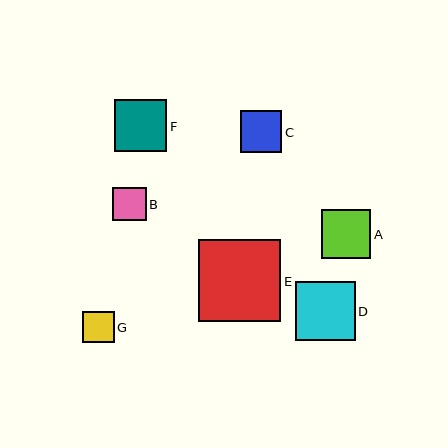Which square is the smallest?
Square G is the smallest with a size of approximately 32 pixels.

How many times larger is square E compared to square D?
Square E is approximately 1.4 times the size of square D.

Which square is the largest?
Square E is the largest with a size of approximately 82 pixels.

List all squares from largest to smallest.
From largest to smallest: E, D, F, A, C, B, G.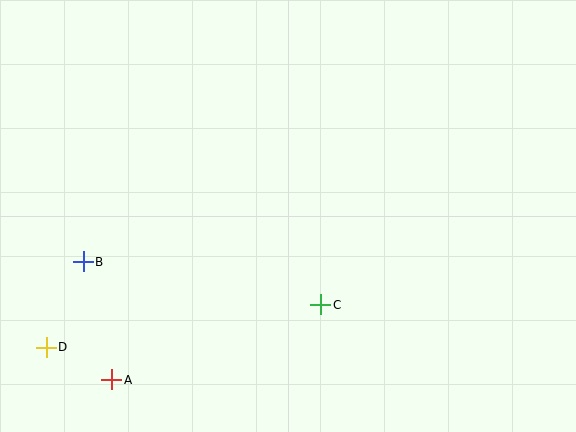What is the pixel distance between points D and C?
The distance between D and C is 278 pixels.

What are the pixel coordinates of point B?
Point B is at (83, 262).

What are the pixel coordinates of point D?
Point D is at (46, 347).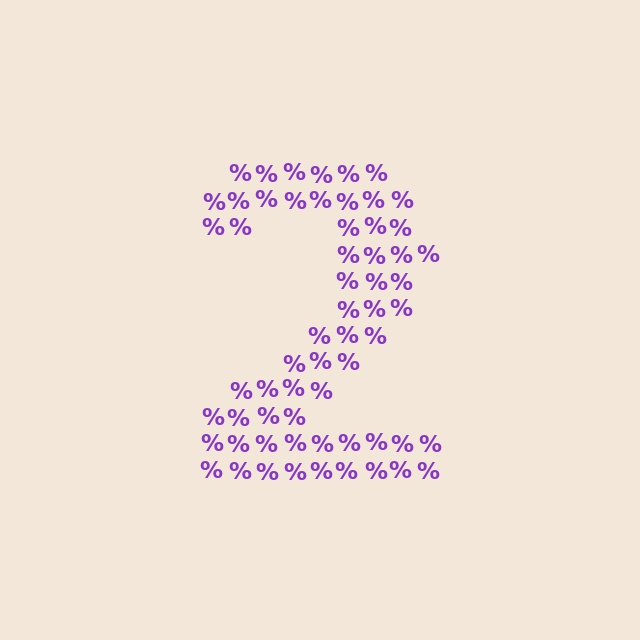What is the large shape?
The large shape is the digit 2.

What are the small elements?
The small elements are percent signs.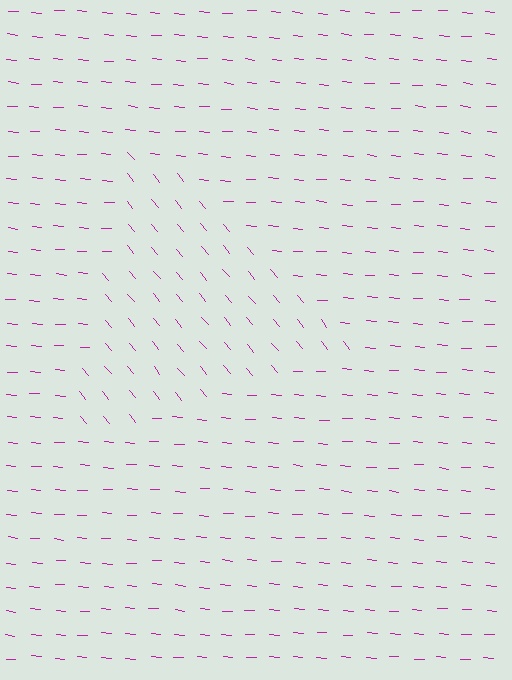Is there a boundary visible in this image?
Yes, there is a texture boundary formed by a change in line orientation.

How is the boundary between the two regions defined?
The boundary is defined purely by a change in line orientation (approximately 45 degrees difference). All lines are the same color and thickness.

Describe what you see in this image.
The image is filled with small magenta line segments. A triangle region in the image has lines oriented differently from the surrounding lines, creating a visible texture boundary.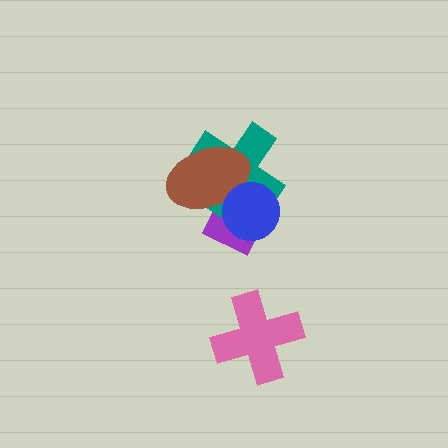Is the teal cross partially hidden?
Yes, it is partially covered by another shape.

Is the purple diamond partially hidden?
Yes, it is partially covered by another shape.